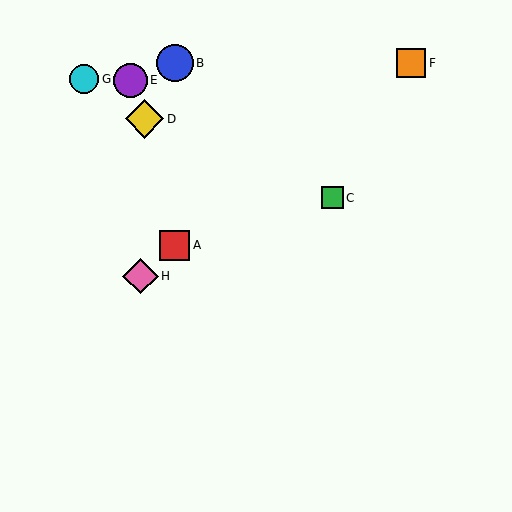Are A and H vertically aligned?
No, A is at x≈175 and H is at x≈140.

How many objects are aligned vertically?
2 objects (A, B) are aligned vertically.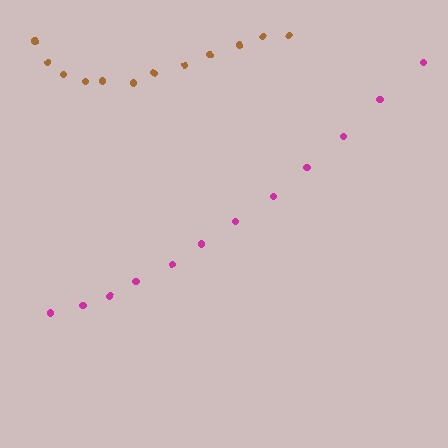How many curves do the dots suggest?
There are 2 distinct paths.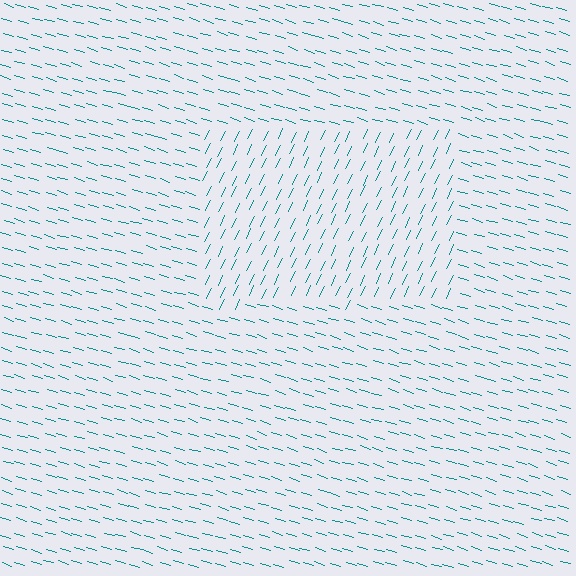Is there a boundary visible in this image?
Yes, there is a texture boundary formed by a change in line orientation.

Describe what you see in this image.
The image is filled with small teal line segments. A rectangle region in the image has lines oriented differently from the surrounding lines, creating a visible texture boundary.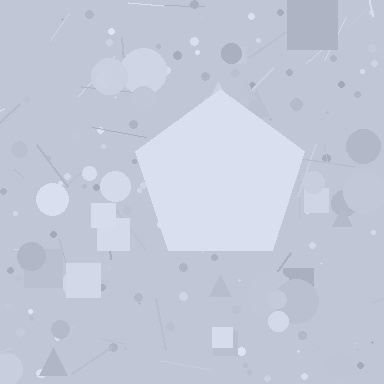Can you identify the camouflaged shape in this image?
The camouflaged shape is a pentagon.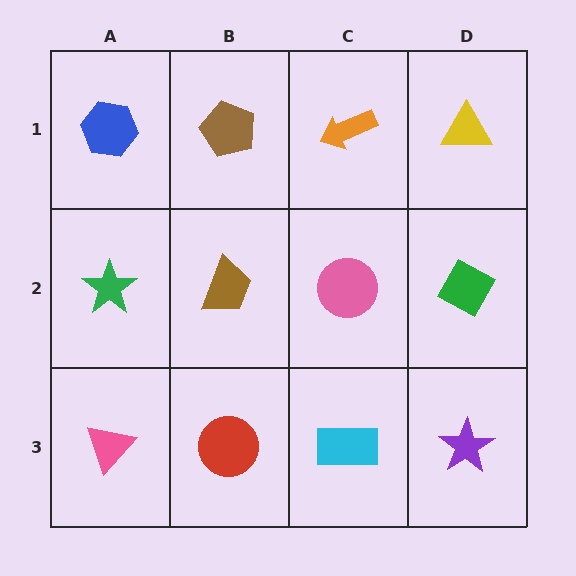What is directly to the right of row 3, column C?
A purple star.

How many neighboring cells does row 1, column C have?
3.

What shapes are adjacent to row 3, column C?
A pink circle (row 2, column C), a red circle (row 3, column B), a purple star (row 3, column D).